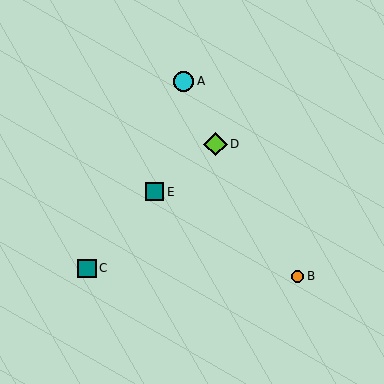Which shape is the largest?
The lime diamond (labeled D) is the largest.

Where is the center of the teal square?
The center of the teal square is at (155, 192).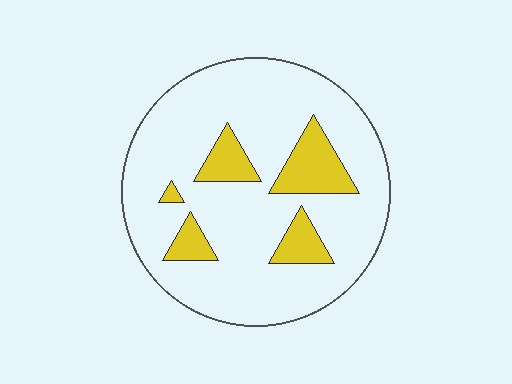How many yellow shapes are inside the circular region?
5.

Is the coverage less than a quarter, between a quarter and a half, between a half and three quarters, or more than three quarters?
Less than a quarter.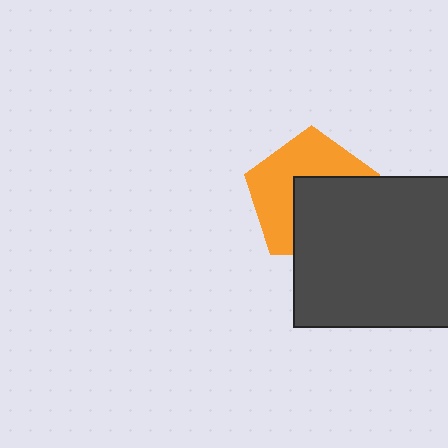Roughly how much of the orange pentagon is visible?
About half of it is visible (roughly 52%).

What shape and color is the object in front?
The object in front is a dark gray rectangle.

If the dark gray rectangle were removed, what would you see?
You would see the complete orange pentagon.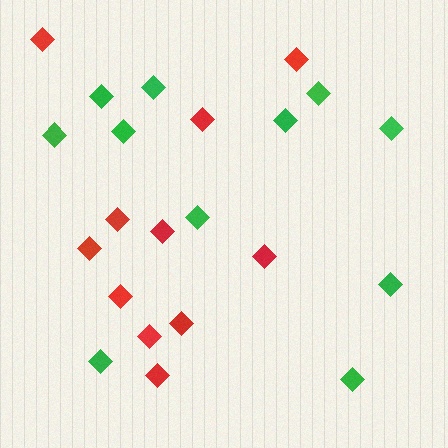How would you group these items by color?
There are 2 groups: one group of green diamonds (11) and one group of red diamonds (11).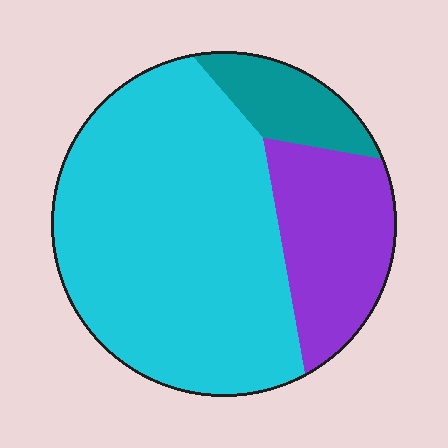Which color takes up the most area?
Cyan, at roughly 65%.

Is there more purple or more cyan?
Cyan.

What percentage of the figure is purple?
Purple covers 22% of the figure.